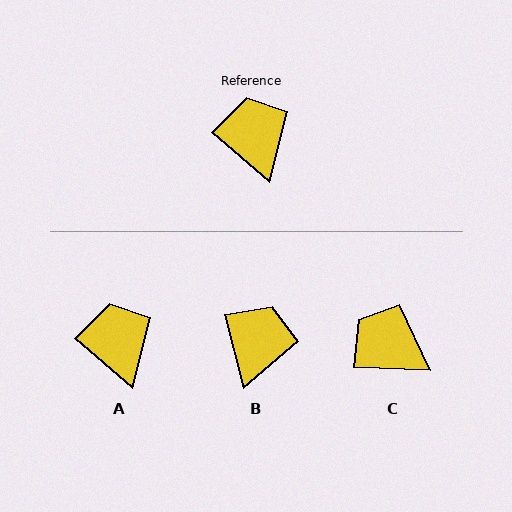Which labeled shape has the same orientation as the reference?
A.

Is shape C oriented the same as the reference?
No, it is off by about 39 degrees.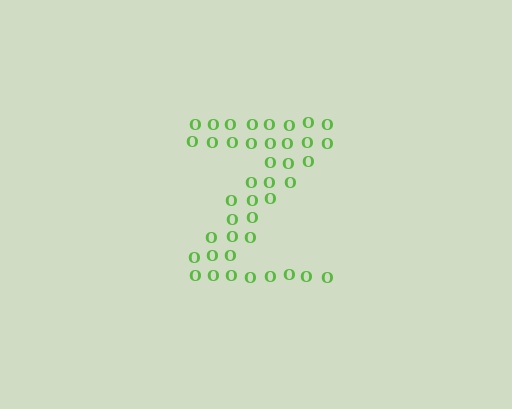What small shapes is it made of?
It is made of small letter O's.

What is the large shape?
The large shape is the letter Z.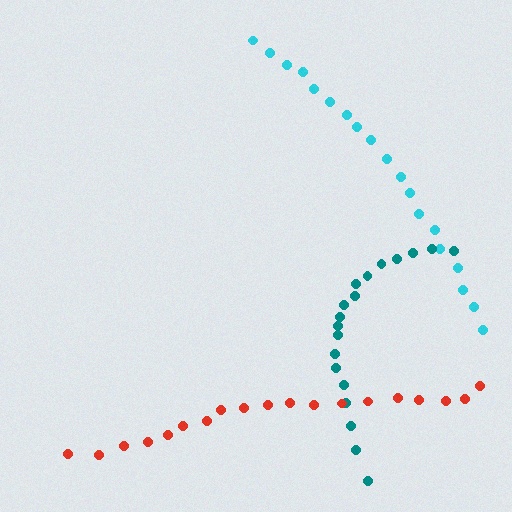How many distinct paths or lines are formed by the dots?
There are 3 distinct paths.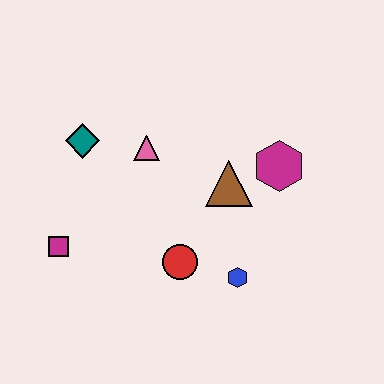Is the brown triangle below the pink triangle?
Yes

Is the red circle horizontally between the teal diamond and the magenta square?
No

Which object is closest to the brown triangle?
The magenta hexagon is closest to the brown triangle.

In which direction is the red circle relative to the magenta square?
The red circle is to the right of the magenta square.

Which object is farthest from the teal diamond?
The blue hexagon is farthest from the teal diamond.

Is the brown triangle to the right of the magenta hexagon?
No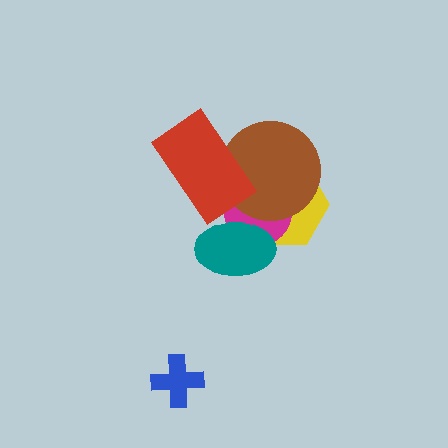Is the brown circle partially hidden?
Yes, it is partially covered by another shape.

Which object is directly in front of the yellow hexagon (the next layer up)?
The magenta circle is directly in front of the yellow hexagon.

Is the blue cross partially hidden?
No, no other shape covers it.